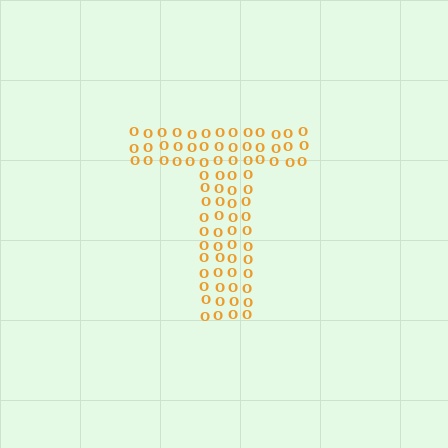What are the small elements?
The small elements are letter O's.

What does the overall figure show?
The overall figure shows the letter T.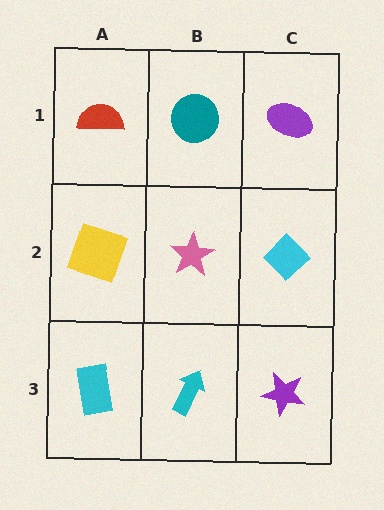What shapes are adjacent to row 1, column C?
A cyan diamond (row 2, column C), a teal circle (row 1, column B).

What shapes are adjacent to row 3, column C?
A cyan diamond (row 2, column C), a cyan arrow (row 3, column B).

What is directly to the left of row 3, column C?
A cyan arrow.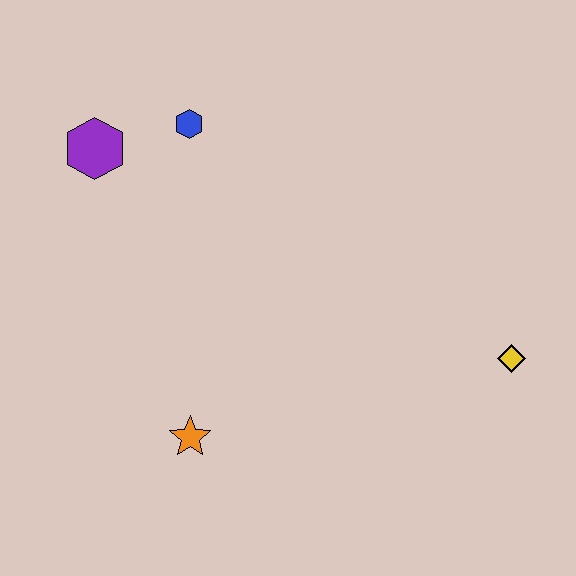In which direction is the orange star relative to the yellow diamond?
The orange star is to the left of the yellow diamond.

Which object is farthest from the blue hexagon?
The yellow diamond is farthest from the blue hexagon.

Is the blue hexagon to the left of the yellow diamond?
Yes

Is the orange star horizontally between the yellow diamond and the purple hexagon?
Yes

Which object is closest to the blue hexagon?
The purple hexagon is closest to the blue hexagon.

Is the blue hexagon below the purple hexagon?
No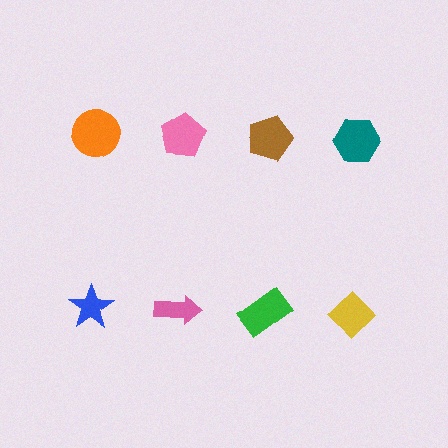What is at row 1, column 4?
A teal hexagon.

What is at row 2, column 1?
A blue star.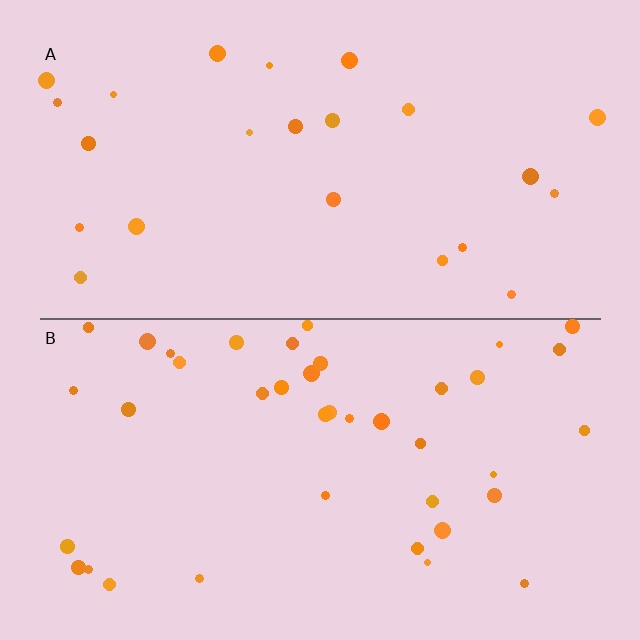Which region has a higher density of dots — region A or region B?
B (the bottom).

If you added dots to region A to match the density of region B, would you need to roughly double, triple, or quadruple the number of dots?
Approximately double.